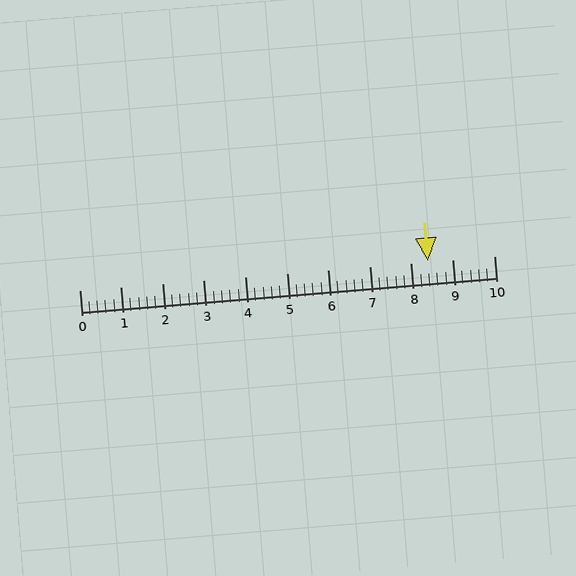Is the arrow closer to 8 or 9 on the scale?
The arrow is closer to 8.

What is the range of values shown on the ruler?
The ruler shows values from 0 to 10.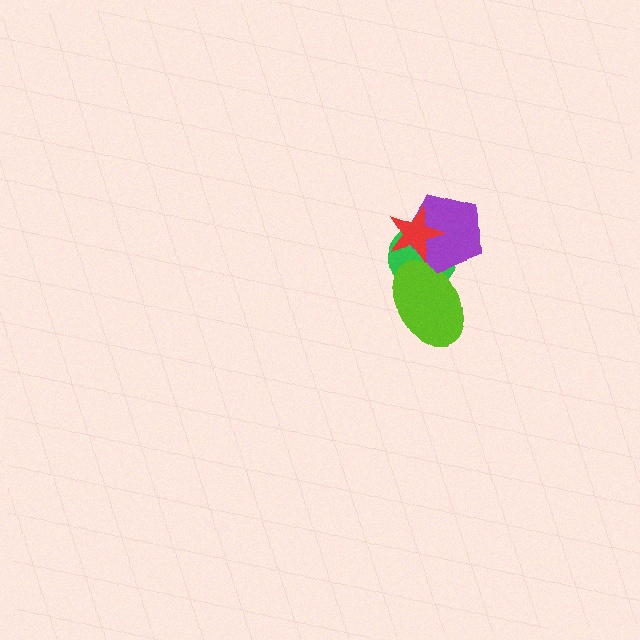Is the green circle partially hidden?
Yes, it is partially covered by another shape.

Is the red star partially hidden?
No, no other shape covers it.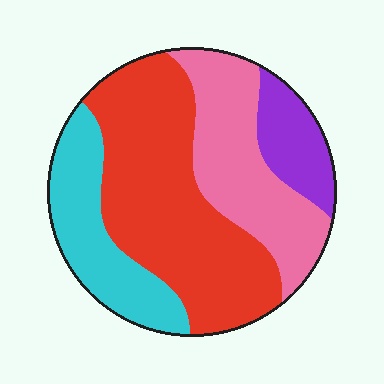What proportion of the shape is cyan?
Cyan covers roughly 20% of the shape.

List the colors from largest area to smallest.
From largest to smallest: red, pink, cyan, purple.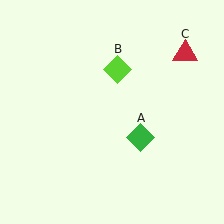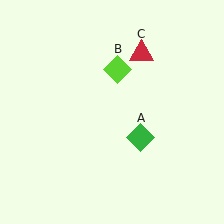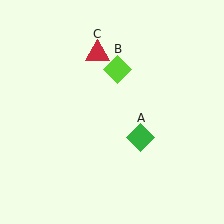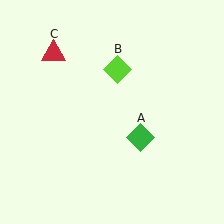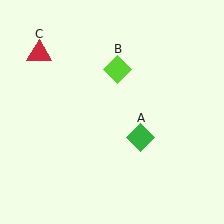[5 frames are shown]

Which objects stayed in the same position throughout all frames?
Green diamond (object A) and lime diamond (object B) remained stationary.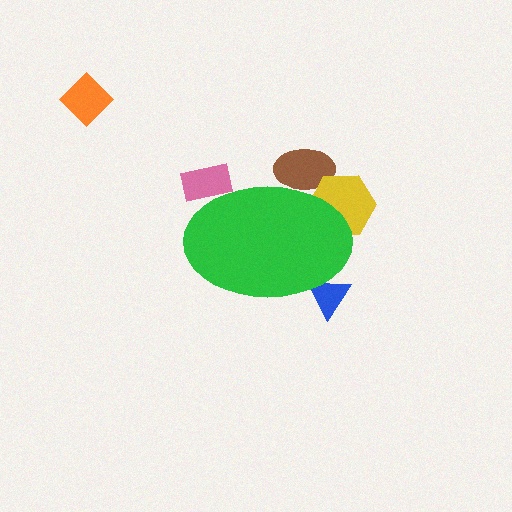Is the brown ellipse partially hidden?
Yes, the brown ellipse is partially hidden behind the green ellipse.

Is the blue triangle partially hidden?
Yes, the blue triangle is partially hidden behind the green ellipse.